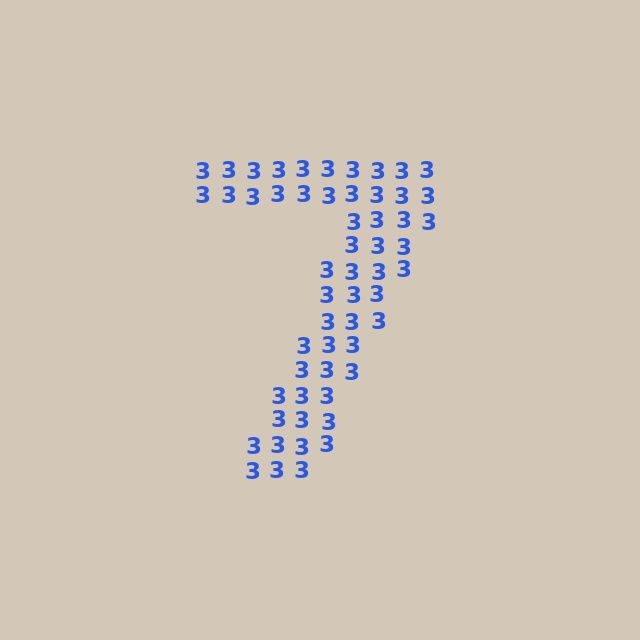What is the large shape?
The large shape is the digit 7.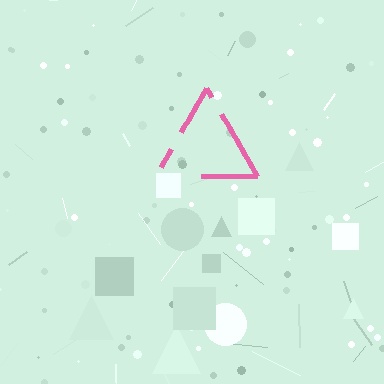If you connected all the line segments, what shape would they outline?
They would outline a triangle.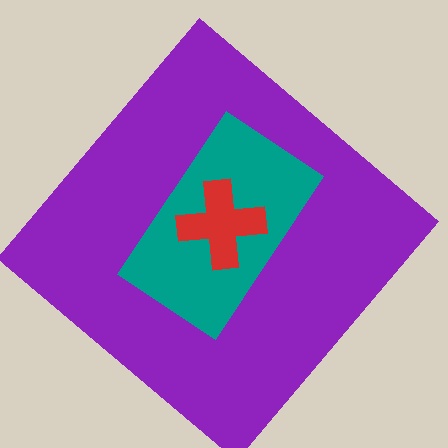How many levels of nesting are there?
3.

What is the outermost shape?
The purple diamond.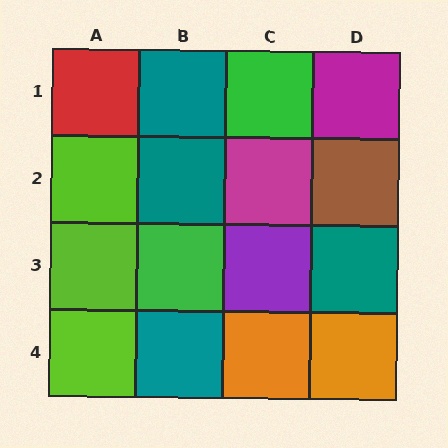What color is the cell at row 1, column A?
Red.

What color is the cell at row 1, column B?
Teal.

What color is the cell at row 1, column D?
Magenta.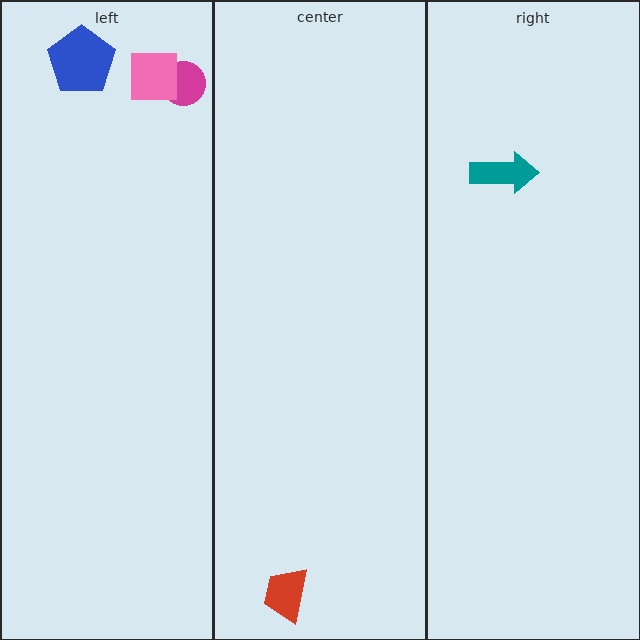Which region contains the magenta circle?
The left region.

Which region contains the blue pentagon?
The left region.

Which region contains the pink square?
The left region.